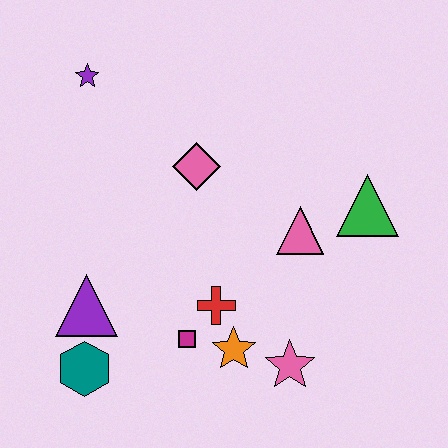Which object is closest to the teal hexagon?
The purple triangle is closest to the teal hexagon.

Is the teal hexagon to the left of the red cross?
Yes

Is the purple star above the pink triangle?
Yes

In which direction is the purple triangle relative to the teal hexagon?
The purple triangle is above the teal hexagon.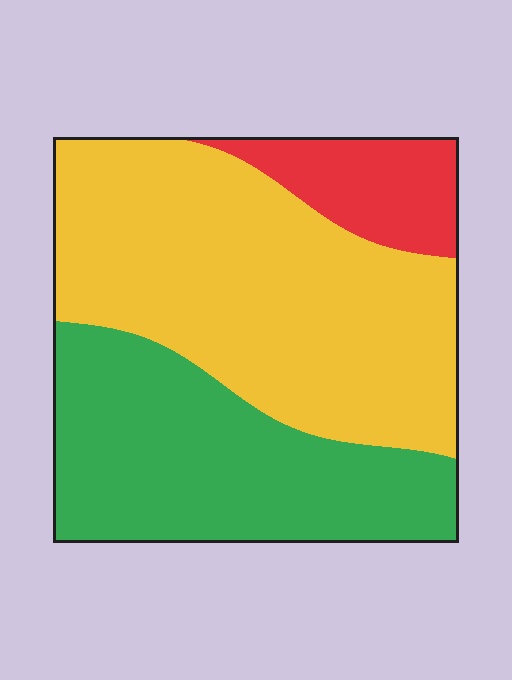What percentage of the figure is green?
Green takes up about three eighths (3/8) of the figure.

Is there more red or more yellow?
Yellow.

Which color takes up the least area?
Red, at roughly 10%.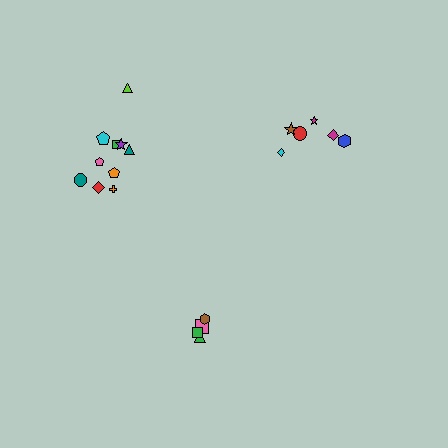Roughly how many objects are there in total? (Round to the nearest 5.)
Roughly 20 objects in total.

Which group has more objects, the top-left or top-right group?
The top-left group.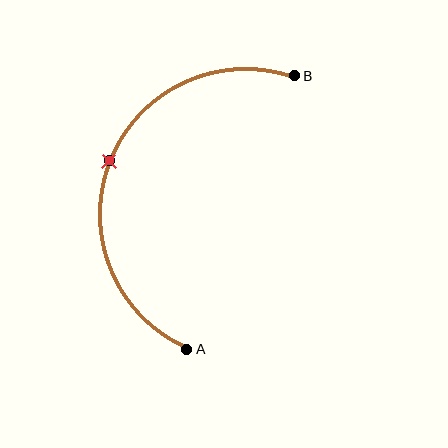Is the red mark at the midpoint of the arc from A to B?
Yes. The red mark lies on the arc at equal arc-length from both A and B — it is the arc midpoint.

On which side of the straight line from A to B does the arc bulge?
The arc bulges to the left of the straight line connecting A and B.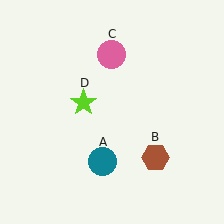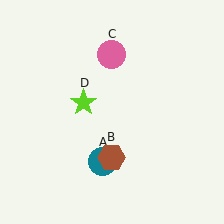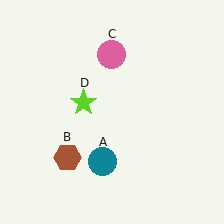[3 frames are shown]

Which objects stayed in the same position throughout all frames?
Teal circle (object A) and pink circle (object C) and lime star (object D) remained stationary.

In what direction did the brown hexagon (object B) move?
The brown hexagon (object B) moved left.